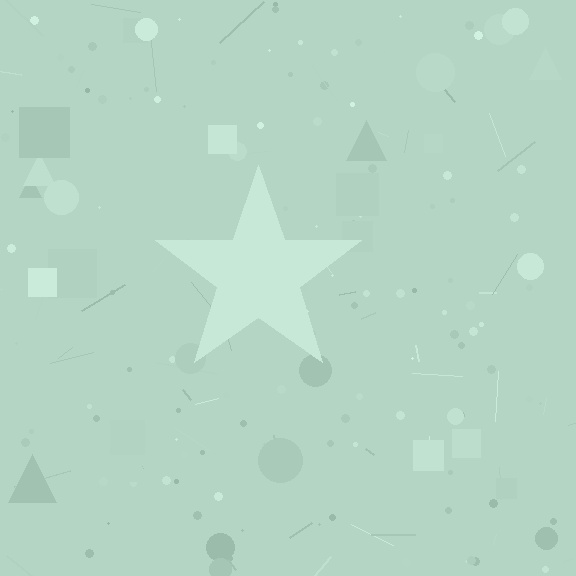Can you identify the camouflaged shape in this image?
The camouflaged shape is a star.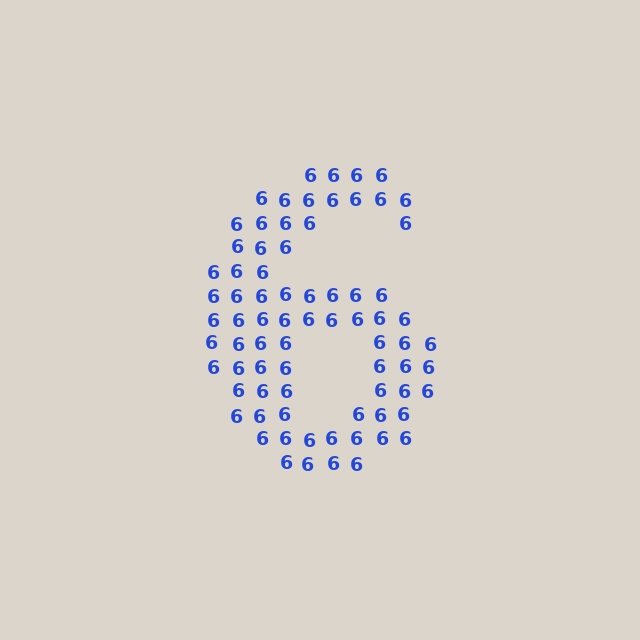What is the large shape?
The large shape is the digit 6.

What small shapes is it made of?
It is made of small digit 6's.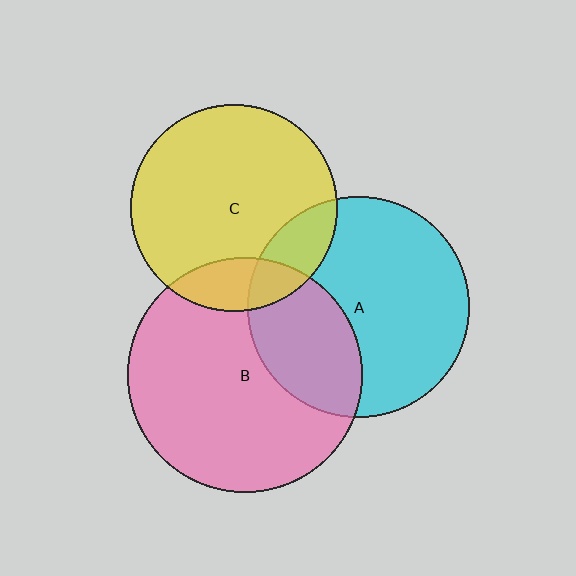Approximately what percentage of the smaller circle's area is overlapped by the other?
Approximately 30%.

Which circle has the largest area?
Circle B (pink).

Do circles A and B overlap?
Yes.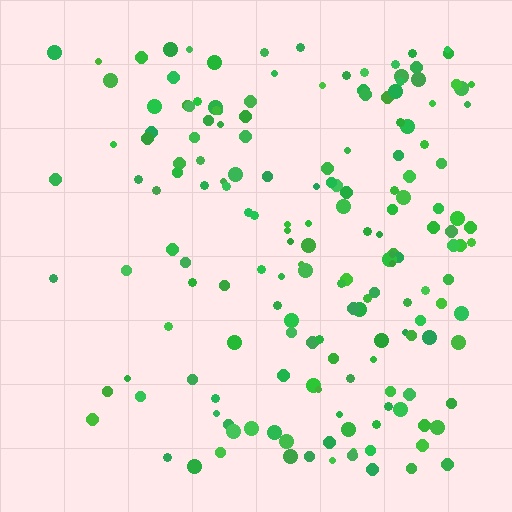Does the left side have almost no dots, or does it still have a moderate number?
Still a moderate number, just noticeably fewer than the right.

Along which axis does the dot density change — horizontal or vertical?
Horizontal.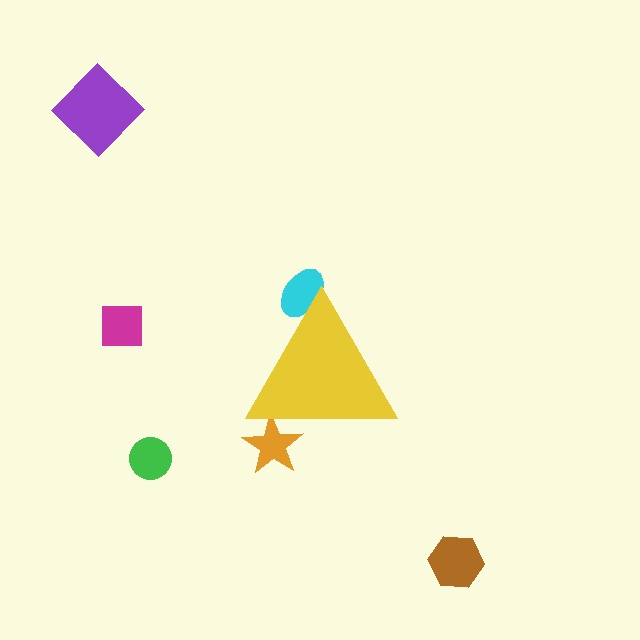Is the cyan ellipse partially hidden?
Yes, the cyan ellipse is partially hidden behind the yellow triangle.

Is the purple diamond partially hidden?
No, the purple diamond is fully visible.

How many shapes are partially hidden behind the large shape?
2 shapes are partially hidden.